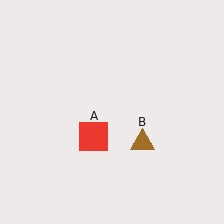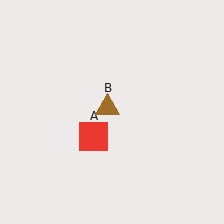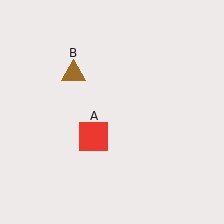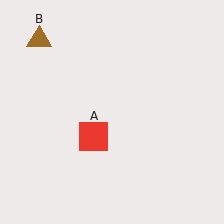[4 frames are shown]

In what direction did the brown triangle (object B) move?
The brown triangle (object B) moved up and to the left.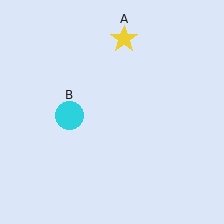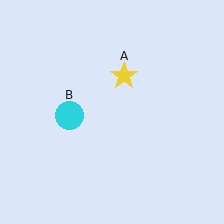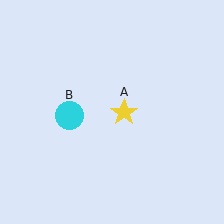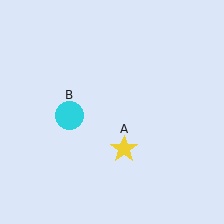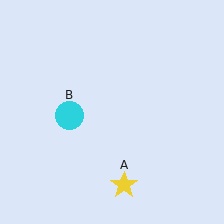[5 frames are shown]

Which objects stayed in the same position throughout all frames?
Cyan circle (object B) remained stationary.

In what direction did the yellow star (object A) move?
The yellow star (object A) moved down.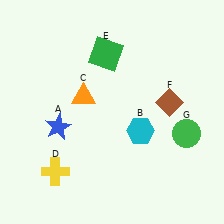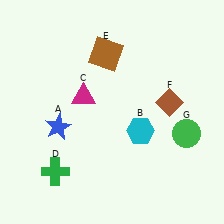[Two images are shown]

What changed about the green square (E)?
In Image 1, E is green. In Image 2, it changed to brown.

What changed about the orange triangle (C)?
In Image 1, C is orange. In Image 2, it changed to magenta.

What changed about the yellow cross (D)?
In Image 1, D is yellow. In Image 2, it changed to green.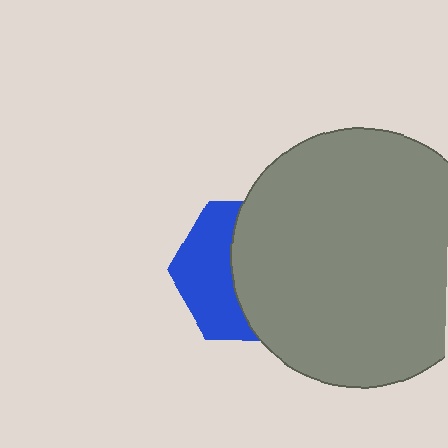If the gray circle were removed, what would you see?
You would see the complete blue hexagon.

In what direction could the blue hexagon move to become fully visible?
The blue hexagon could move left. That would shift it out from behind the gray circle entirely.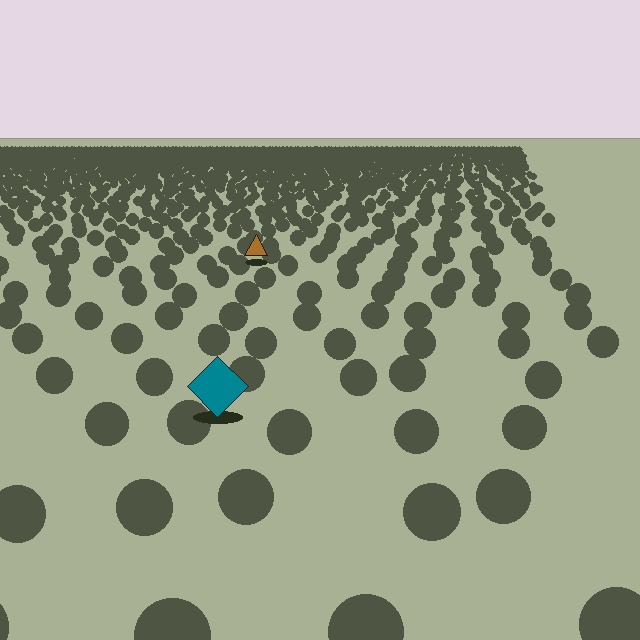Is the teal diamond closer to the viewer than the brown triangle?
Yes. The teal diamond is closer — you can tell from the texture gradient: the ground texture is coarser near it.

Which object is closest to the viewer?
The teal diamond is closest. The texture marks near it are larger and more spread out.